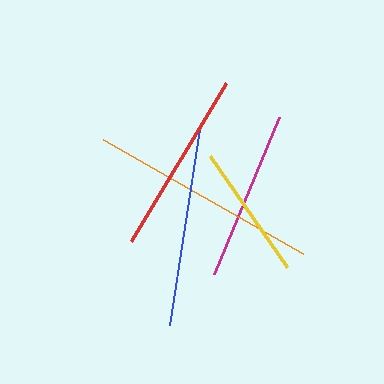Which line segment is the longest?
The orange line is the longest at approximately 230 pixels.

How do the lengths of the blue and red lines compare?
The blue and red lines are approximately the same length.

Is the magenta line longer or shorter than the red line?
The red line is longer than the magenta line.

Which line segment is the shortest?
The yellow line is the shortest at approximately 135 pixels.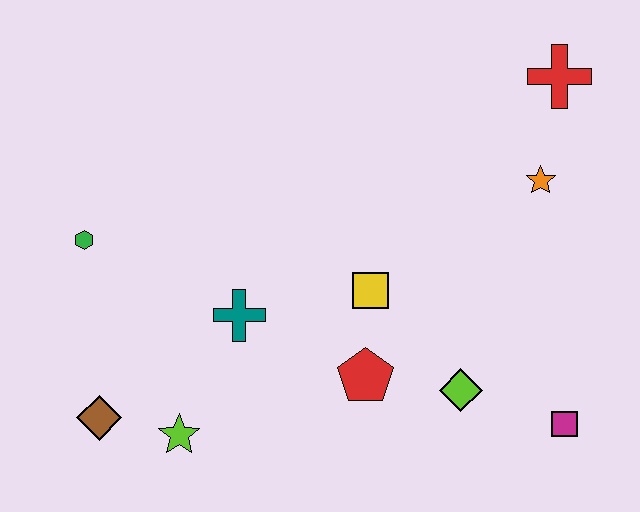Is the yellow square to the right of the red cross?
No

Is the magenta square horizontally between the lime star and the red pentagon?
No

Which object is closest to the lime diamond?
The red pentagon is closest to the lime diamond.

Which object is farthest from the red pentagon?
The red cross is farthest from the red pentagon.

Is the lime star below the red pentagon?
Yes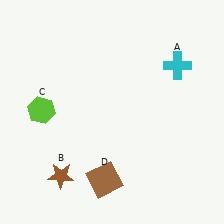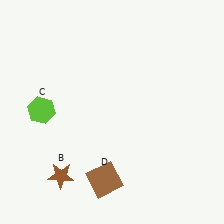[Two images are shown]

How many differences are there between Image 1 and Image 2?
There is 1 difference between the two images.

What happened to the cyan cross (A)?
The cyan cross (A) was removed in Image 2. It was in the top-right area of Image 1.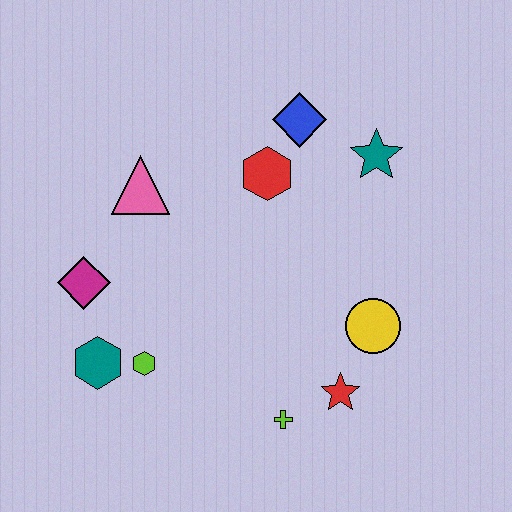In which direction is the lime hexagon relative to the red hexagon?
The lime hexagon is below the red hexagon.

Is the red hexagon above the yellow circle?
Yes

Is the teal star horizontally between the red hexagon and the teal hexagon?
No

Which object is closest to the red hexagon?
The blue diamond is closest to the red hexagon.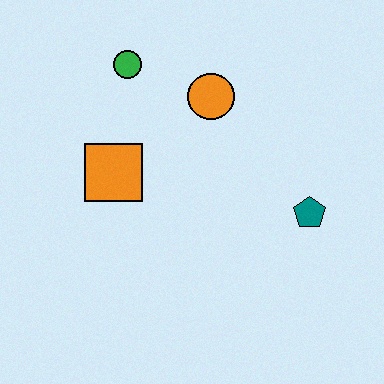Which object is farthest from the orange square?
The teal pentagon is farthest from the orange square.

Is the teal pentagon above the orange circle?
No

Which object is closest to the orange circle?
The green circle is closest to the orange circle.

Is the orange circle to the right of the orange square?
Yes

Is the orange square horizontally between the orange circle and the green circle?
No